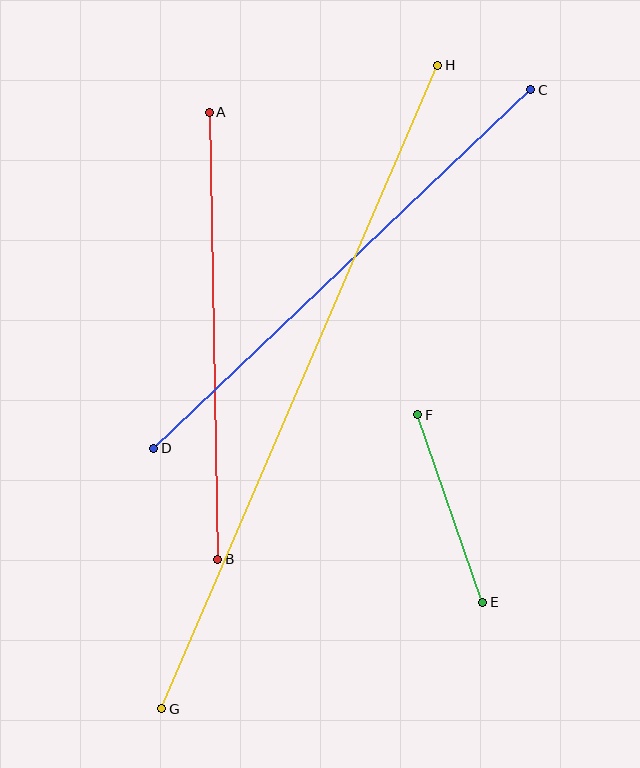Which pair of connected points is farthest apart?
Points G and H are farthest apart.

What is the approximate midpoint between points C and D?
The midpoint is at approximately (342, 269) pixels.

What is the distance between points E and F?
The distance is approximately 199 pixels.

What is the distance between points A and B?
The distance is approximately 447 pixels.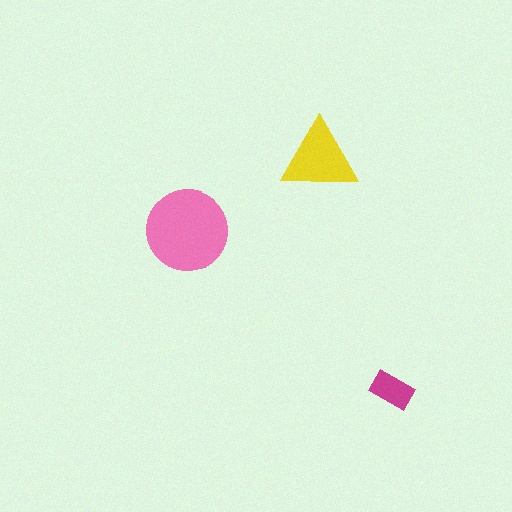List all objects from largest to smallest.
The pink circle, the yellow triangle, the magenta rectangle.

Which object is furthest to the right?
The magenta rectangle is rightmost.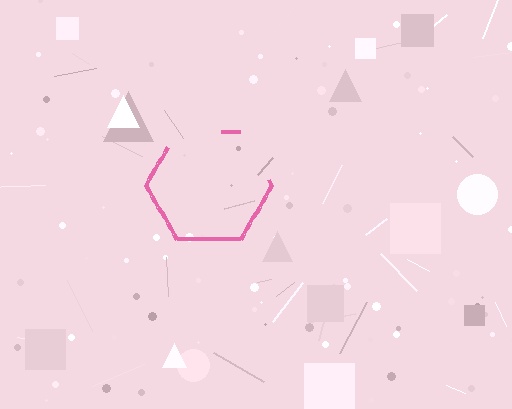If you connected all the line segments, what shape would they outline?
They would outline a hexagon.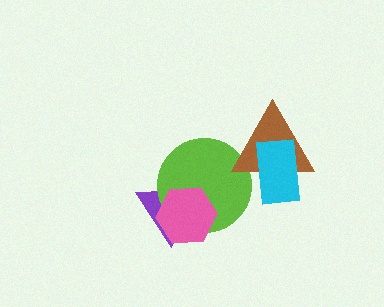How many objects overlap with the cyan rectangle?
1 object overlaps with the cyan rectangle.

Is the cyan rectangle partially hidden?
No, no other shape covers it.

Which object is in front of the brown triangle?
The cyan rectangle is in front of the brown triangle.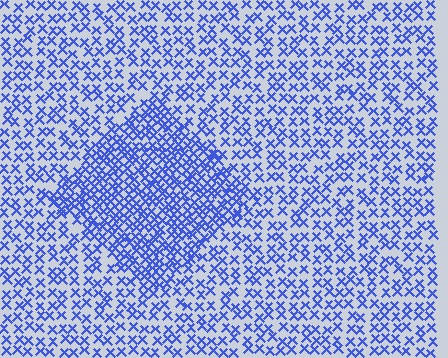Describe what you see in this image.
The image contains small blue elements arranged at two different densities. A diamond-shaped region is visible where the elements are more densely packed than the surrounding area.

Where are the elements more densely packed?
The elements are more densely packed inside the diamond boundary.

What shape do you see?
I see a diamond.